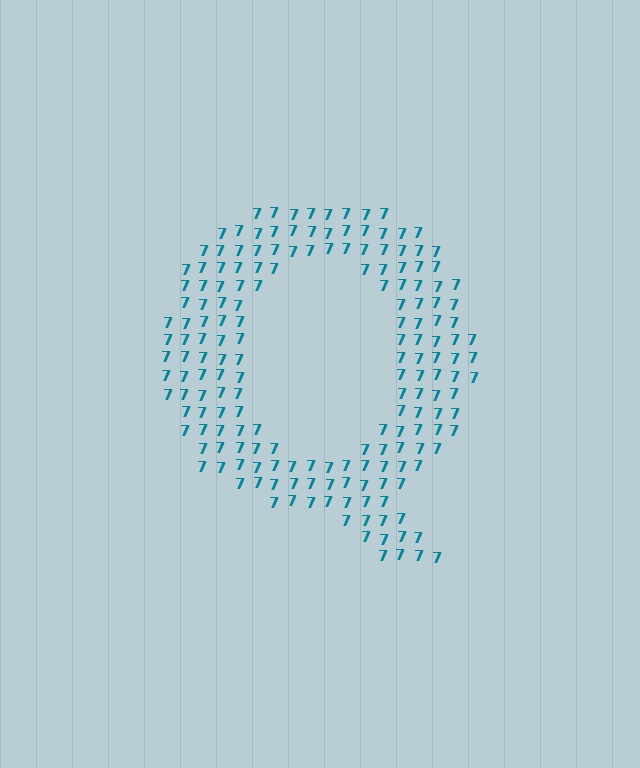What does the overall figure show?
The overall figure shows the letter Q.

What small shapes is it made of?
It is made of small digit 7's.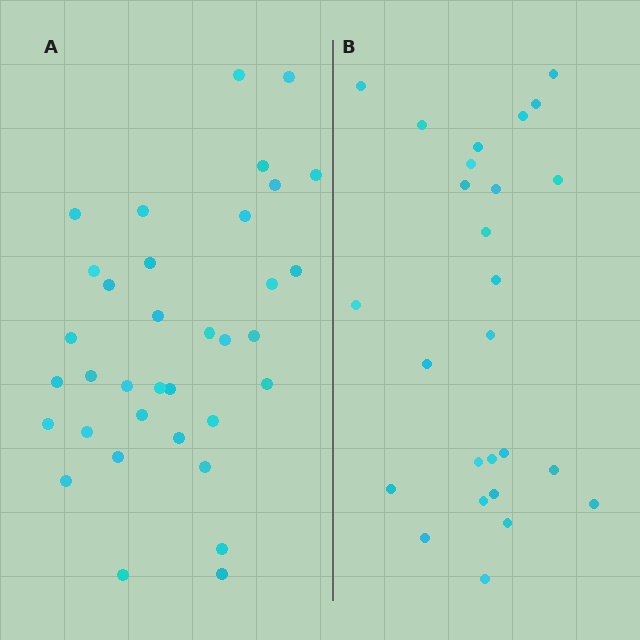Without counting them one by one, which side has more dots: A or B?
Region A (the left region) has more dots.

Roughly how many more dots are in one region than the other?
Region A has roughly 8 or so more dots than region B.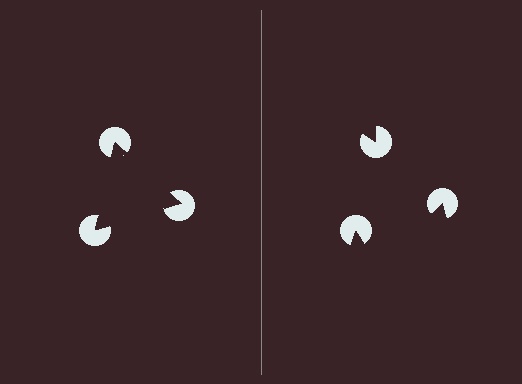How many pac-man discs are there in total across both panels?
6 — 3 on each side.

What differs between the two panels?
The pac-man discs are positioned identically on both sides; only the wedge orientations differ. On the left they align to a triangle; on the right they are misaligned.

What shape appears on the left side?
An illusory triangle.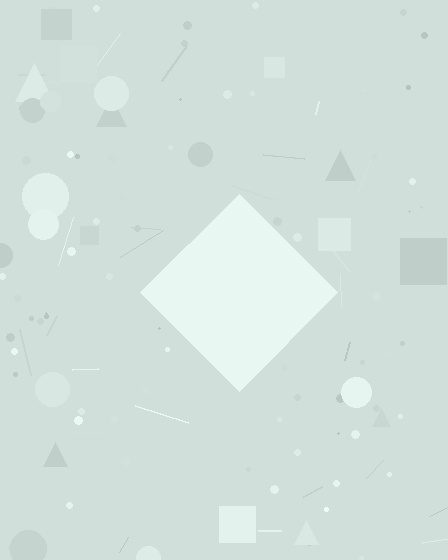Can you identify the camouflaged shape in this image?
The camouflaged shape is a diamond.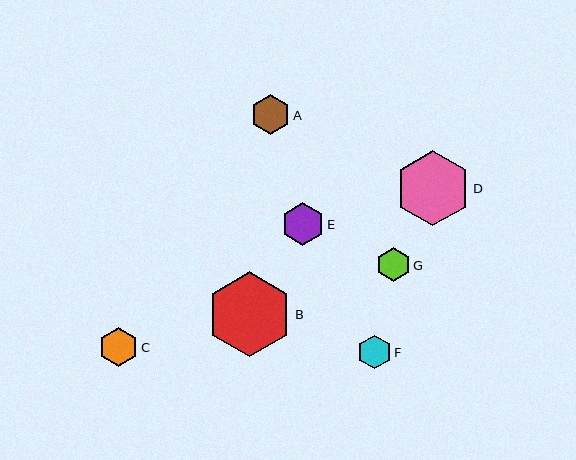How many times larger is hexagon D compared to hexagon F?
Hexagon D is approximately 2.2 times the size of hexagon F.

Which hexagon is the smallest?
Hexagon F is the smallest with a size of approximately 34 pixels.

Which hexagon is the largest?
Hexagon B is the largest with a size of approximately 85 pixels.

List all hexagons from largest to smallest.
From largest to smallest: B, D, E, A, C, G, F.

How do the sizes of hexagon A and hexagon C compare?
Hexagon A and hexagon C are approximately the same size.